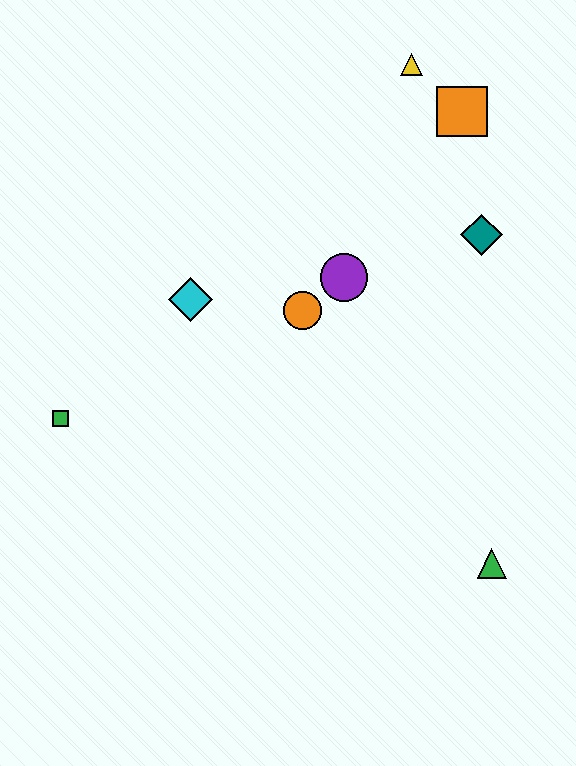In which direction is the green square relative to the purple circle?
The green square is to the left of the purple circle.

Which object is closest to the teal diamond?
The orange square is closest to the teal diamond.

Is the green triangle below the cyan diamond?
Yes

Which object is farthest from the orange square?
The green square is farthest from the orange square.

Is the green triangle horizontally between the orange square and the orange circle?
No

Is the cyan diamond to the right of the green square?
Yes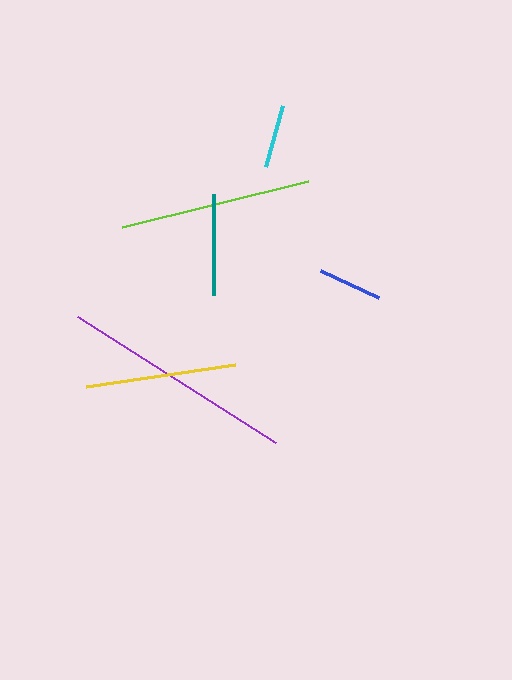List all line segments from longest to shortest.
From longest to shortest: purple, lime, yellow, teal, blue, cyan.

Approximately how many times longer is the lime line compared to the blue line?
The lime line is approximately 3.0 times the length of the blue line.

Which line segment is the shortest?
The cyan line is the shortest at approximately 63 pixels.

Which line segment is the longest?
The purple line is the longest at approximately 235 pixels.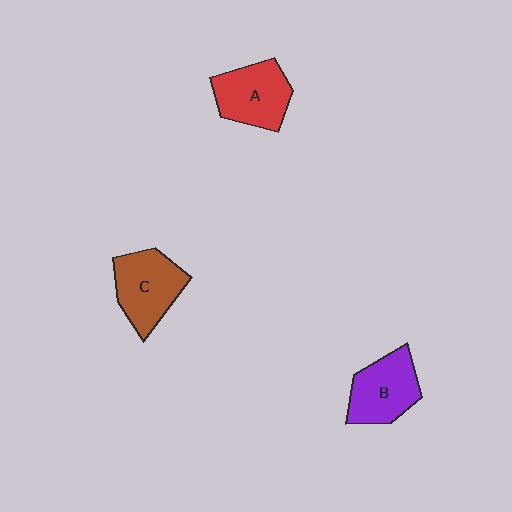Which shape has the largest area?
Shape C (brown).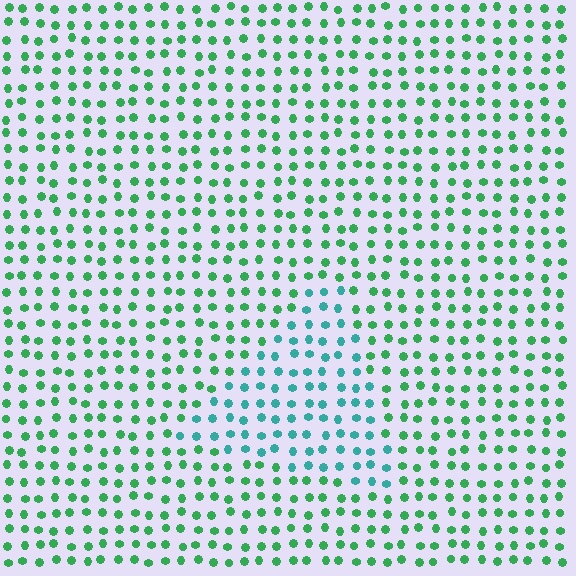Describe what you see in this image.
The image is filled with small green elements in a uniform arrangement. A triangle-shaped region is visible where the elements are tinted to a slightly different hue, forming a subtle color boundary.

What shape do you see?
I see a triangle.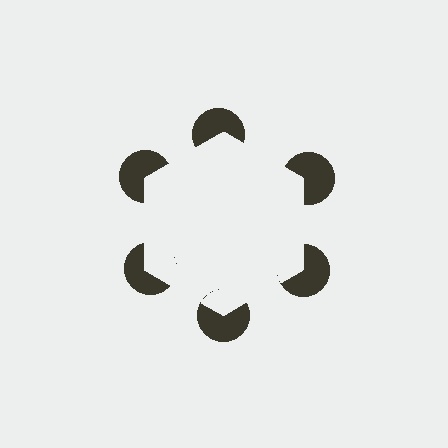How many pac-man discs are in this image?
There are 6 — one at each vertex of the illusory hexagon.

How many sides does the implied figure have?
6 sides.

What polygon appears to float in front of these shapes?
An illusory hexagon — its edges are inferred from the aligned wedge cuts in the pac-man discs, not physically drawn.